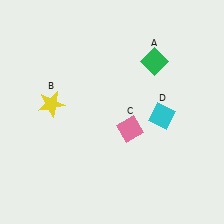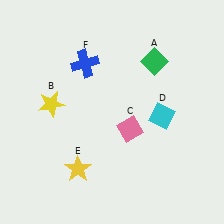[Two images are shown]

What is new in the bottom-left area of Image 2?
A yellow star (E) was added in the bottom-left area of Image 2.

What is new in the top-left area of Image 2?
A blue cross (F) was added in the top-left area of Image 2.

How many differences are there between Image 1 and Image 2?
There are 2 differences between the two images.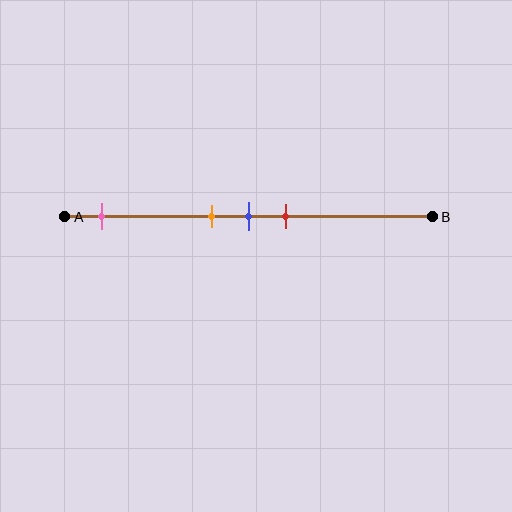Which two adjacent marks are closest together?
The orange and blue marks are the closest adjacent pair.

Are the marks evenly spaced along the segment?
No, the marks are not evenly spaced.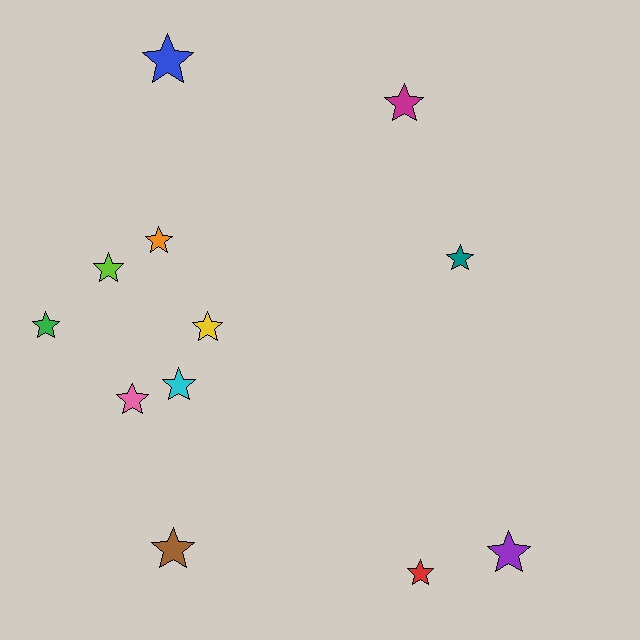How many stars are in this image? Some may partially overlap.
There are 12 stars.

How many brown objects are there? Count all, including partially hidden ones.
There is 1 brown object.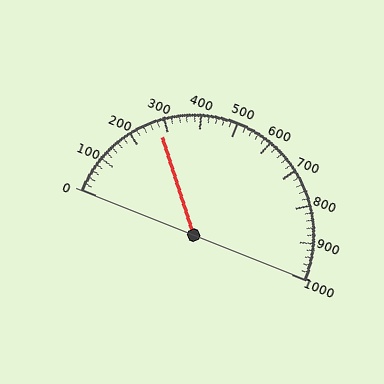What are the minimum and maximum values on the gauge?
The gauge ranges from 0 to 1000.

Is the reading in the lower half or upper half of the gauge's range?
The reading is in the lower half of the range (0 to 1000).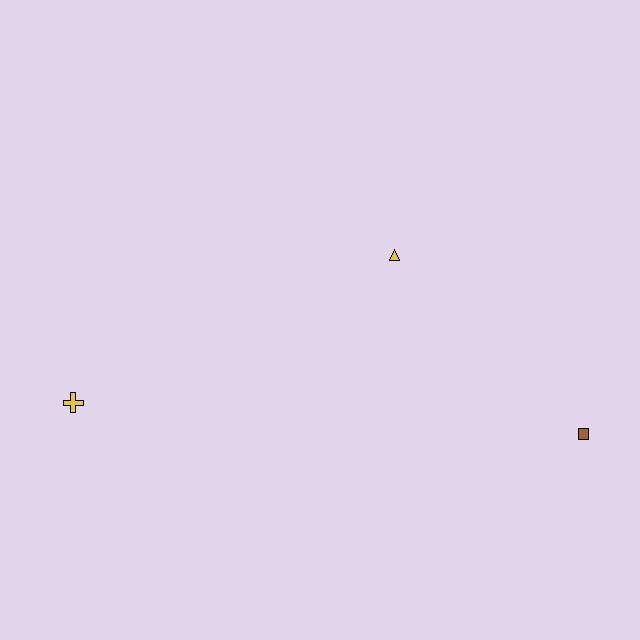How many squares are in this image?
There is 1 square.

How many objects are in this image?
There are 3 objects.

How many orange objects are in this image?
There are no orange objects.